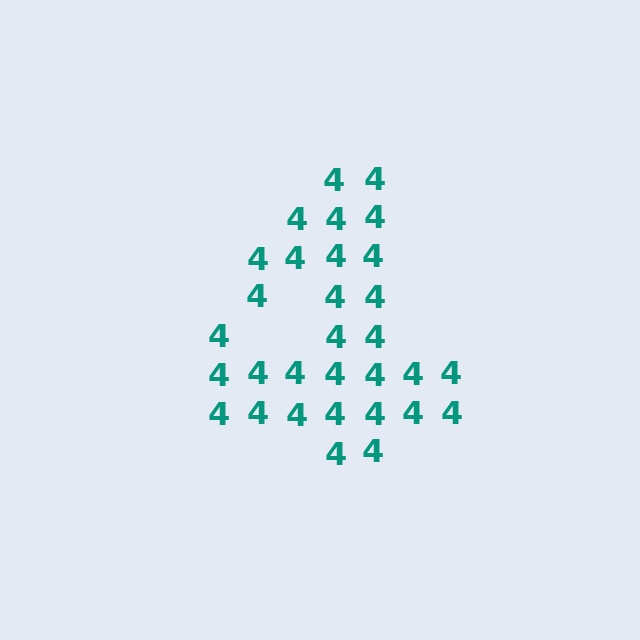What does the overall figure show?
The overall figure shows the digit 4.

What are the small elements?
The small elements are digit 4's.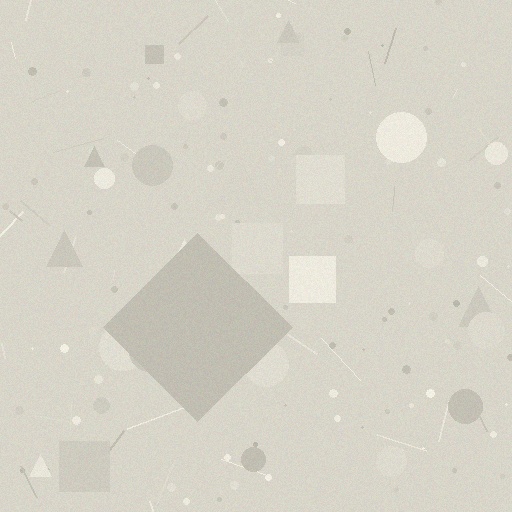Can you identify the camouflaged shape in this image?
The camouflaged shape is a diamond.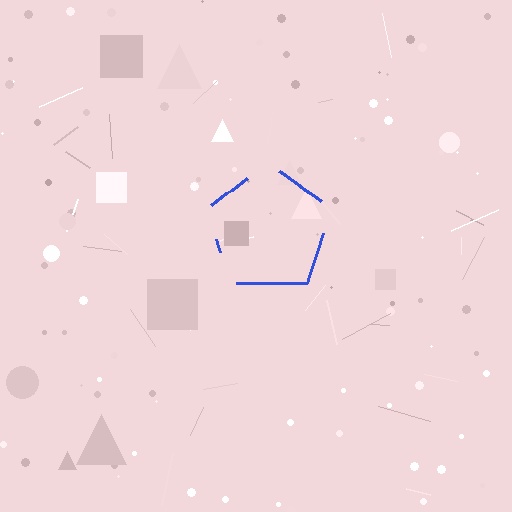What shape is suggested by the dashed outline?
The dashed outline suggests a pentagon.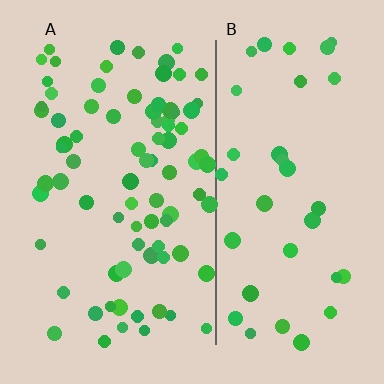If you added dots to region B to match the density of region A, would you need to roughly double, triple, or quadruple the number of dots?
Approximately double.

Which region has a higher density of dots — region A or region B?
A (the left).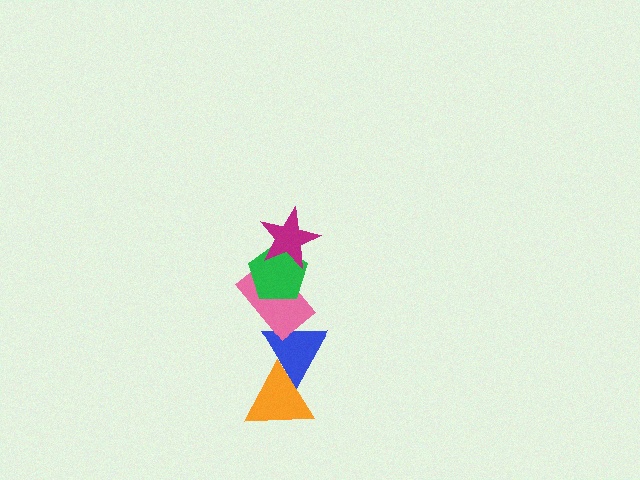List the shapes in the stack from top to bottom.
From top to bottom: the magenta star, the green pentagon, the pink rectangle, the blue triangle, the orange triangle.